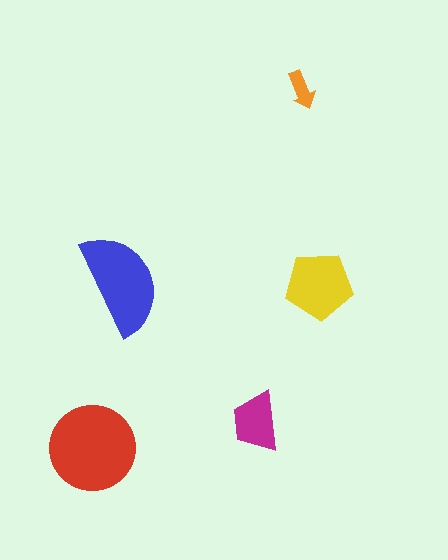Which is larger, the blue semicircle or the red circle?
The red circle.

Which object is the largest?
The red circle.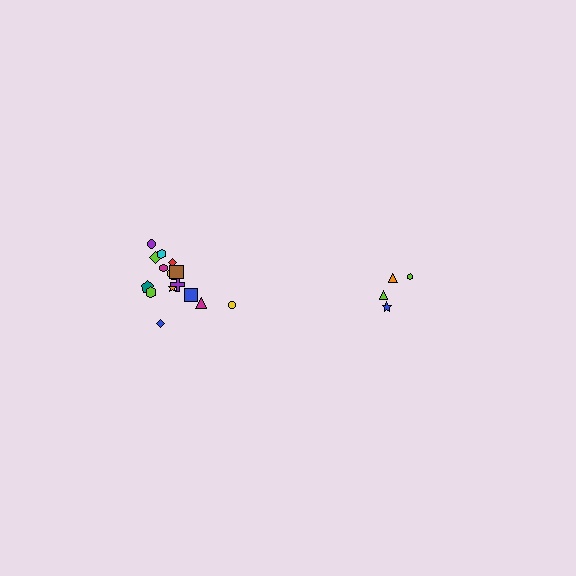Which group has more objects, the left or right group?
The left group.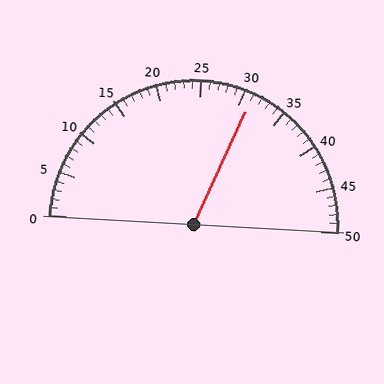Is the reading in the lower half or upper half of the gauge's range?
The reading is in the upper half of the range (0 to 50).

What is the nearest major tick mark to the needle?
The nearest major tick mark is 30.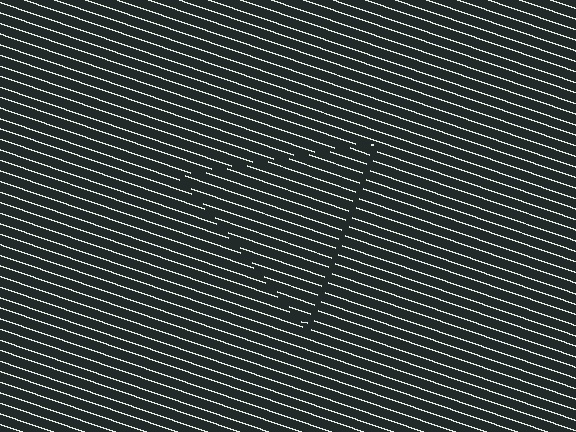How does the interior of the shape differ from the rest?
The interior of the shape contains the same grating, shifted by half a period — the contour is defined by the phase discontinuity where line-ends from the inner and outer gratings abut.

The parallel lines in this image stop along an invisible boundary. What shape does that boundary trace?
An illusory triangle. The interior of the shape contains the same grating, shifted by half a period — the contour is defined by the phase discontinuity where line-ends from the inner and outer gratings abut.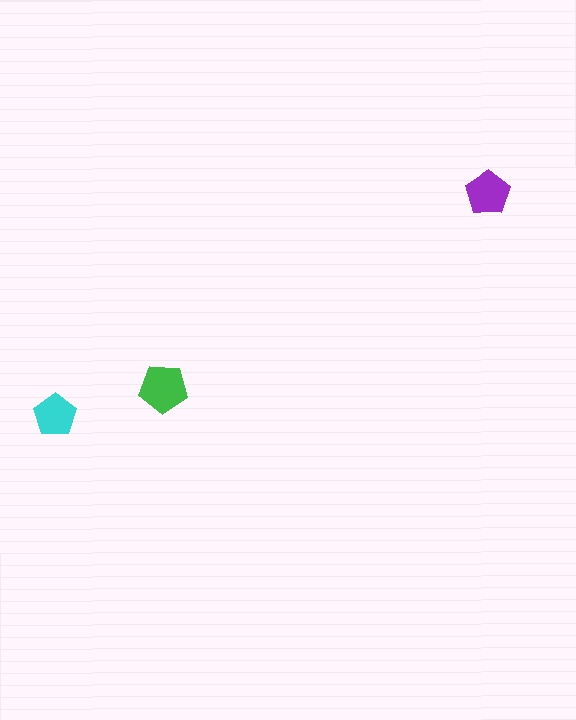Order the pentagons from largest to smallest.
the green one, the purple one, the cyan one.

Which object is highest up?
The purple pentagon is topmost.